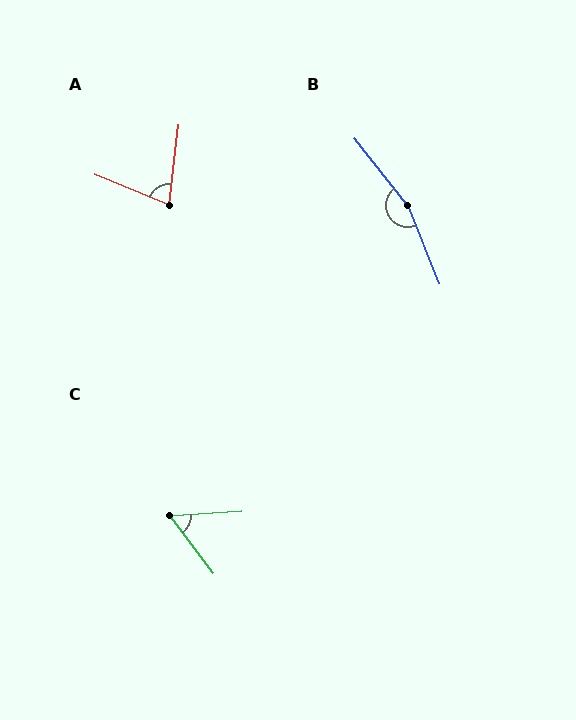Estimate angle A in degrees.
Approximately 75 degrees.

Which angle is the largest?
B, at approximately 164 degrees.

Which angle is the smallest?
C, at approximately 57 degrees.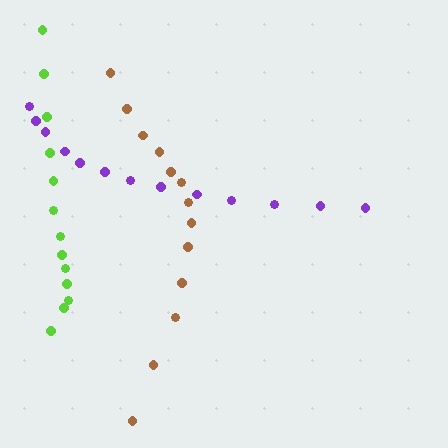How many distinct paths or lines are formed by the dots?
There are 3 distinct paths.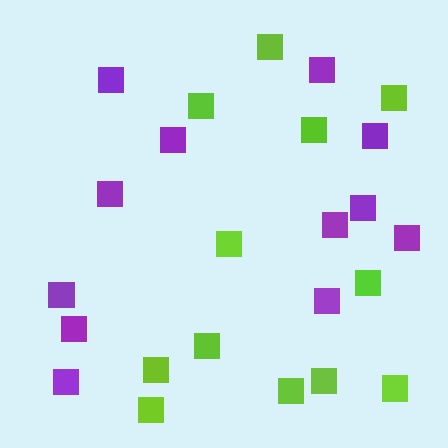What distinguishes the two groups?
There are 2 groups: one group of lime squares (12) and one group of purple squares (12).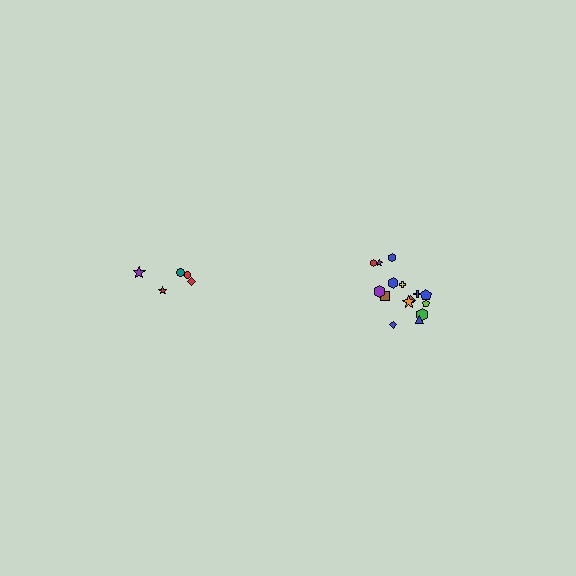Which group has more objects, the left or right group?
The right group.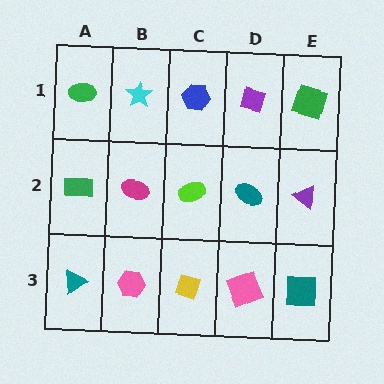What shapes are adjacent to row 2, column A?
A green ellipse (row 1, column A), a teal triangle (row 3, column A), a magenta ellipse (row 2, column B).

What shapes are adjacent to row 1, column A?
A green rectangle (row 2, column A), a cyan star (row 1, column B).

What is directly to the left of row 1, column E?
A purple diamond.